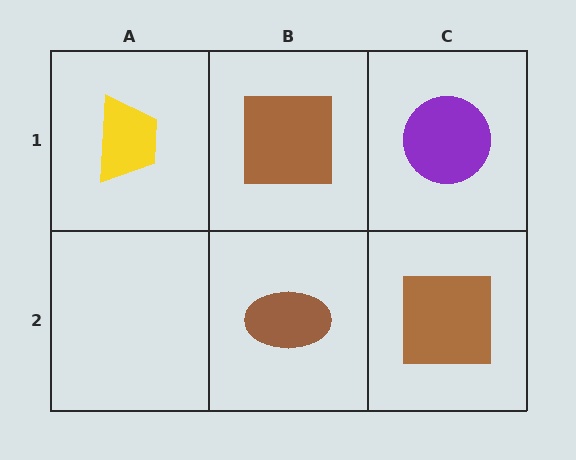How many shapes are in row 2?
2 shapes.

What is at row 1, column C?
A purple circle.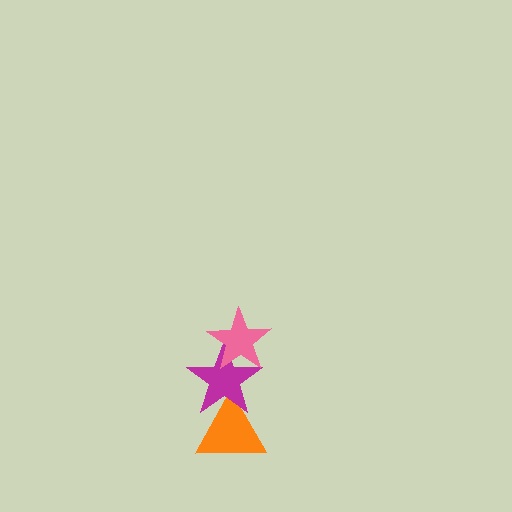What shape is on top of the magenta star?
The pink star is on top of the magenta star.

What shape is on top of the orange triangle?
The magenta star is on top of the orange triangle.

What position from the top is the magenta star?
The magenta star is 2nd from the top.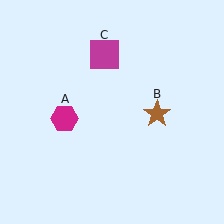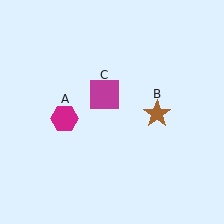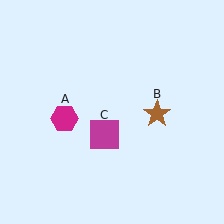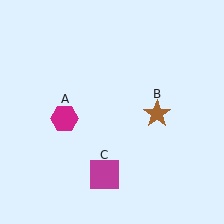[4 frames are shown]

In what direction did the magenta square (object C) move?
The magenta square (object C) moved down.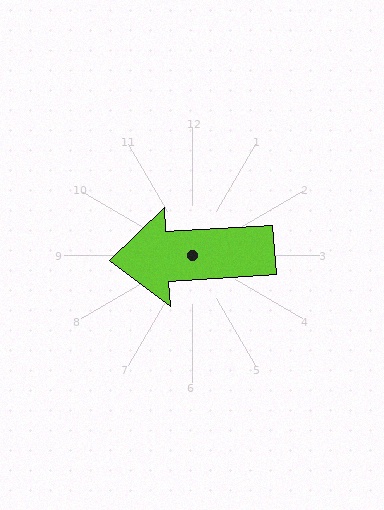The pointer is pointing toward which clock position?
Roughly 9 o'clock.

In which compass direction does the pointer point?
West.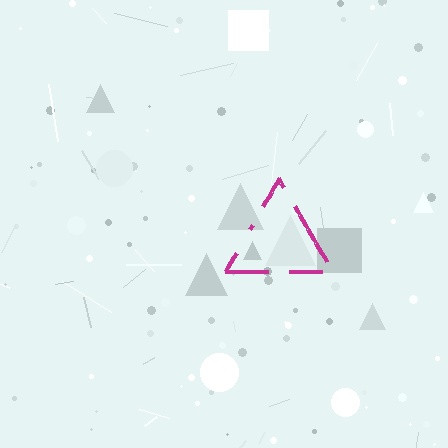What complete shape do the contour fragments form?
The contour fragments form a triangle.